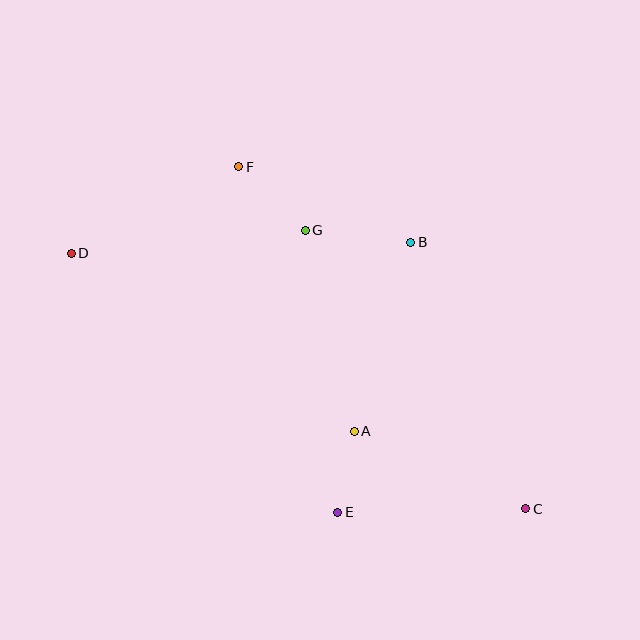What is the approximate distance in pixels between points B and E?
The distance between B and E is approximately 280 pixels.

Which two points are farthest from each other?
Points C and D are farthest from each other.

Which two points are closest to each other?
Points A and E are closest to each other.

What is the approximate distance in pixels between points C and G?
The distance between C and G is approximately 355 pixels.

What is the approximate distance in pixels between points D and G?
The distance between D and G is approximately 235 pixels.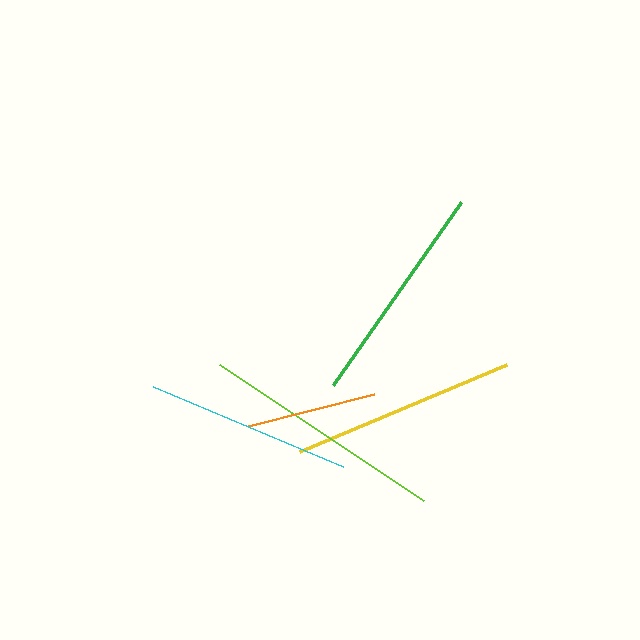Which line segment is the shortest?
The orange line is the shortest at approximately 130 pixels.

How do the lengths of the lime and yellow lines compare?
The lime and yellow lines are approximately the same length.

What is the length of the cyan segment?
The cyan segment is approximately 206 pixels long.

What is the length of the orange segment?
The orange segment is approximately 130 pixels long.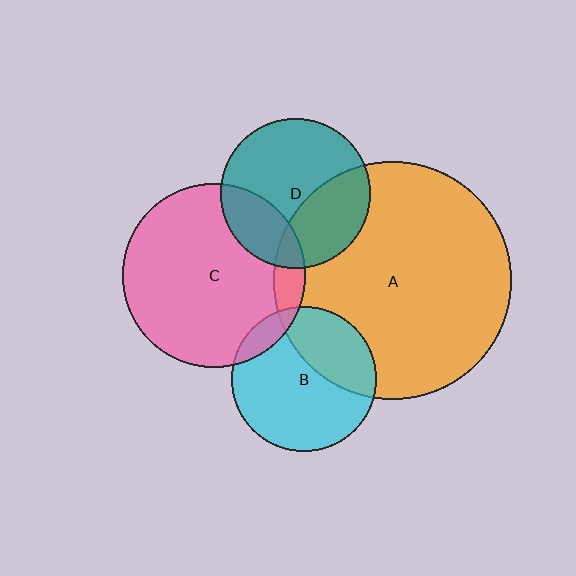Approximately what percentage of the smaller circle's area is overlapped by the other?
Approximately 30%.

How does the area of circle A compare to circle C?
Approximately 1.7 times.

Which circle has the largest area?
Circle A (orange).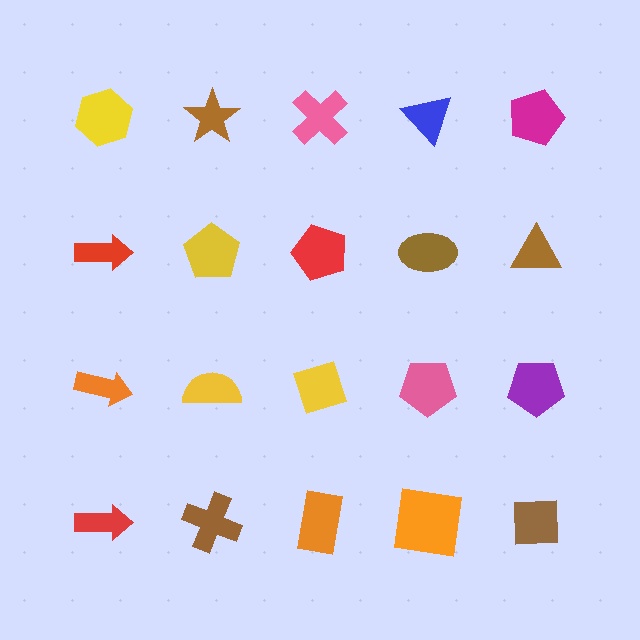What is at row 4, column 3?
An orange rectangle.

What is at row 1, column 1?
A yellow hexagon.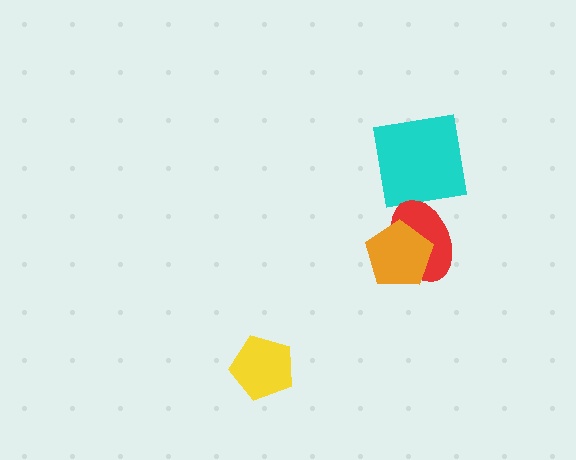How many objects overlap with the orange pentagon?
1 object overlaps with the orange pentagon.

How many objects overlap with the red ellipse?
1 object overlaps with the red ellipse.